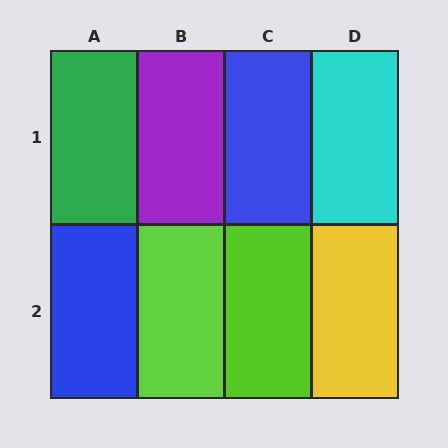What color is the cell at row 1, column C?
Blue.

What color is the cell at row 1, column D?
Cyan.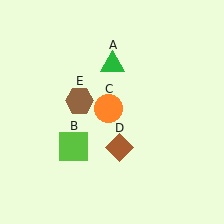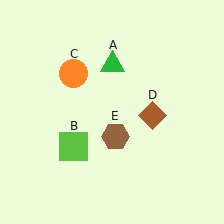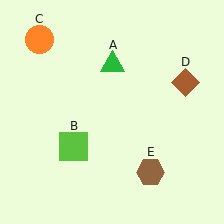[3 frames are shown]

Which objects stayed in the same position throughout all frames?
Green triangle (object A) and lime square (object B) remained stationary.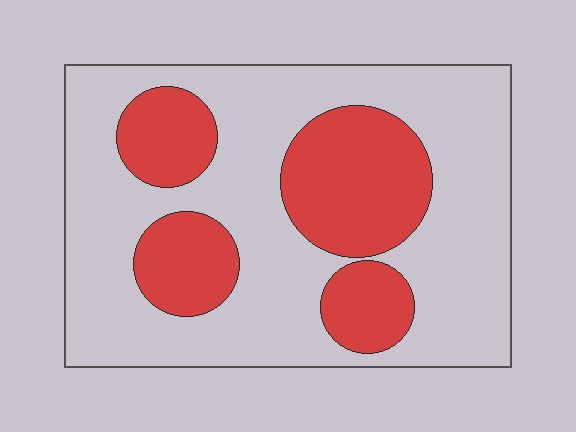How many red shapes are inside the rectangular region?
4.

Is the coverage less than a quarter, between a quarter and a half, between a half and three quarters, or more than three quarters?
Between a quarter and a half.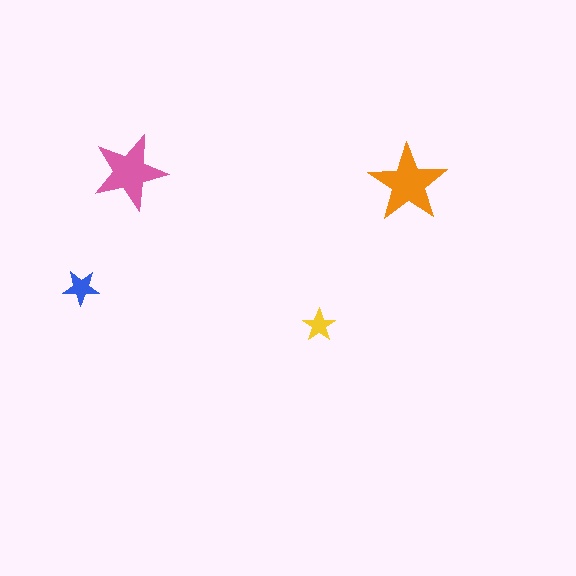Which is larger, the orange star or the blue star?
The orange one.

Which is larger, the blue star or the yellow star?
The blue one.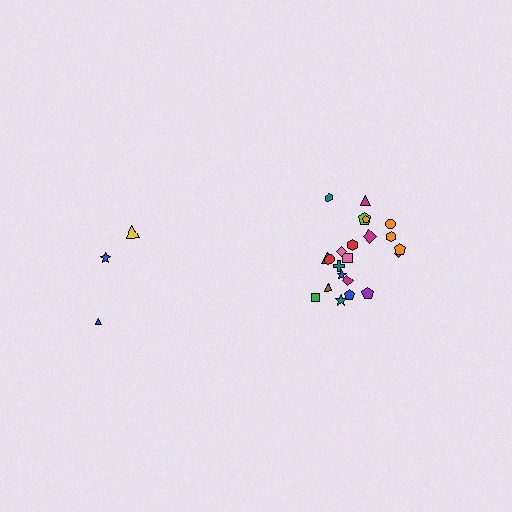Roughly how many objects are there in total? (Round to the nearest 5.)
Roughly 25 objects in total.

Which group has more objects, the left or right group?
The right group.